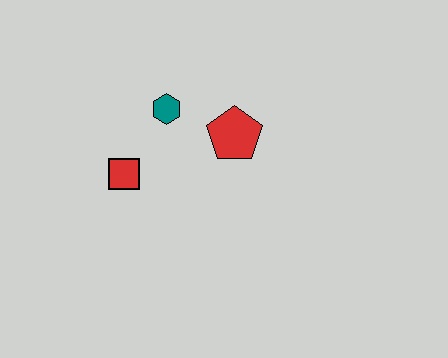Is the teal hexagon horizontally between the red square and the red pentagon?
Yes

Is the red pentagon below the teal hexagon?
Yes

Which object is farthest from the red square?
The red pentagon is farthest from the red square.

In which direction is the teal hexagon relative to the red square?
The teal hexagon is above the red square.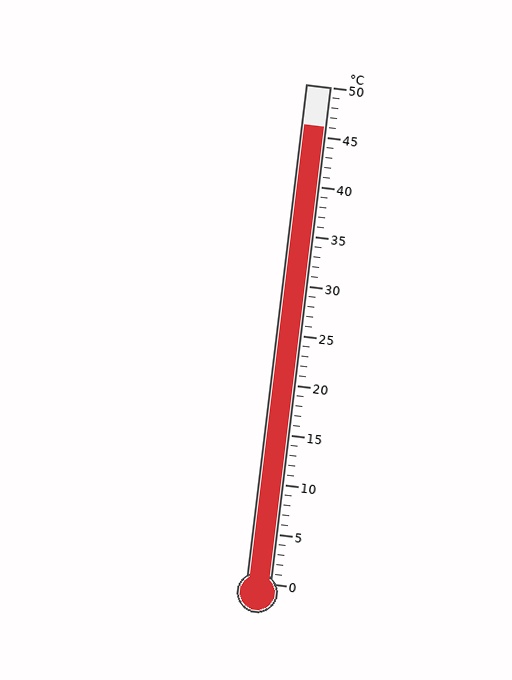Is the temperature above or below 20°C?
The temperature is above 20°C.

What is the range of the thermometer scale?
The thermometer scale ranges from 0°C to 50°C.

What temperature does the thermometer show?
The thermometer shows approximately 46°C.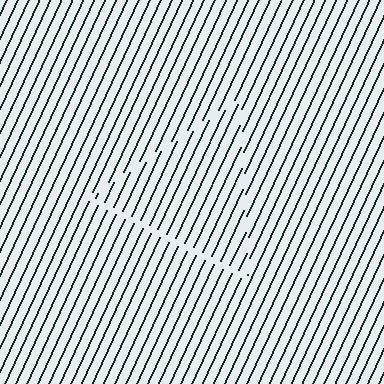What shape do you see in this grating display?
An illusory triangle. The interior of the shape contains the same grating, shifted by half a period — the contour is defined by the phase discontinuity where line-ends from the inner and outer gratings abut.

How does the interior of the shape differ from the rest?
The interior of the shape contains the same grating, shifted by half a period — the contour is defined by the phase discontinuity where line-ends from the inner and outer gratings abut.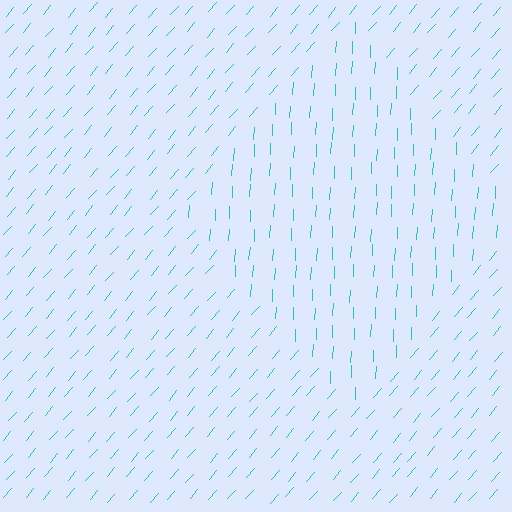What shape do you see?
I see a diamond.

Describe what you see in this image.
The image is filled with small cyan line segments. A diamond region in the image has lines oriented differently from the surrounding lines, creating a visible texture boundary.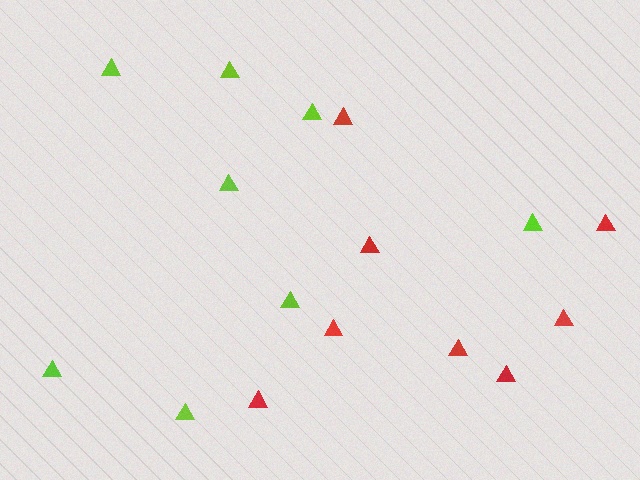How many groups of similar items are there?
There are 2 groups: one group of red triangles (8) and one group of lime triangles (8).